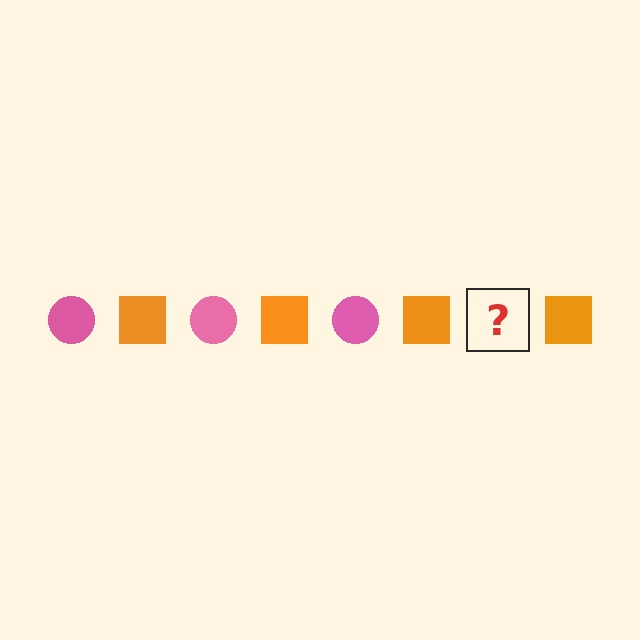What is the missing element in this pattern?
The missing element is a pink circle.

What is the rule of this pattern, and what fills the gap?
The rule is that the pattern alternates between pink circle and orange square. The gap should be filled with a pink circle.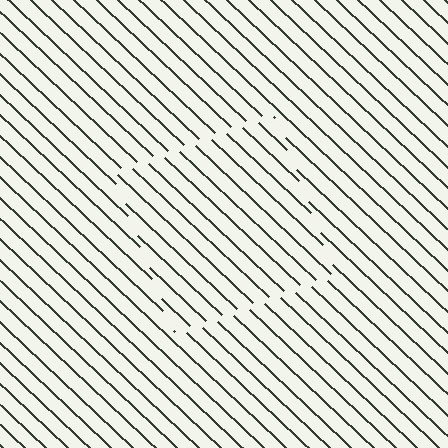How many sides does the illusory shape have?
4 sides — the line-ends trace a square.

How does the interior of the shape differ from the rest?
The interior of the shape contains the same grating, shifted by half a period — the contour is defined by the phase discontinuity where line-ends from the inner and outer gratings abut.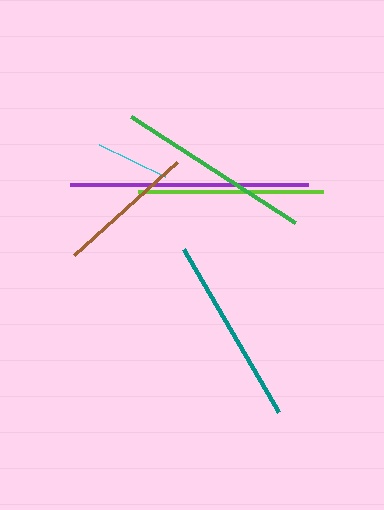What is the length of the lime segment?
The lime segment is approximately 185 pixels long.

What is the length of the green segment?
The green segment is approximately 195 pixels long.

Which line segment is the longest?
The purple line is the longest at approximately 239 pixels.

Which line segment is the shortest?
The cyan line is the shortest at approximately 73 pixels.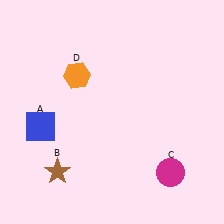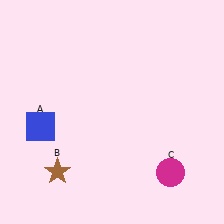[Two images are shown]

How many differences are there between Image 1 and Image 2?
There is 1 difference between the two images.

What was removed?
The orange hexagon (D) was removed in Image 2.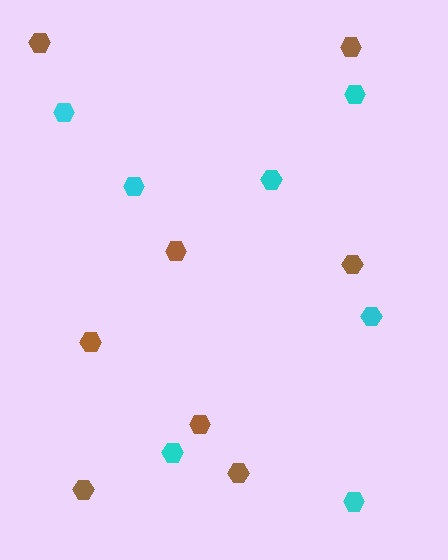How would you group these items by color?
There are 2 groups: one group of brown hexagons (8) and one group of cyan hexagons (7).